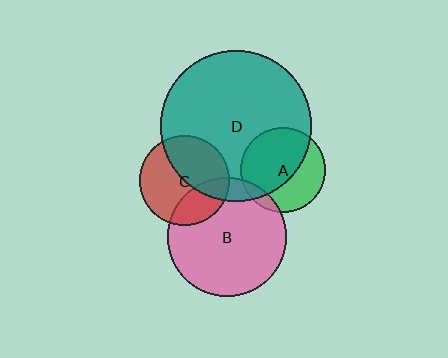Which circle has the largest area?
Circle D (teal).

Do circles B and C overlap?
Yes.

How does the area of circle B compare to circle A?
Approximately 2.0 times.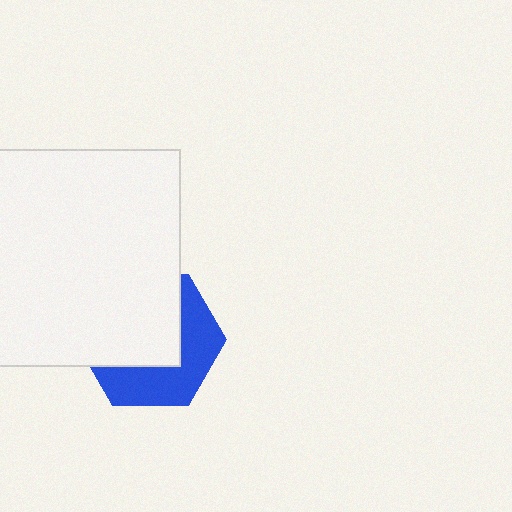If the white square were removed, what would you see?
You would see the complete blue hexagon.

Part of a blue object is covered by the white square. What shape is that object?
It is a hexagon.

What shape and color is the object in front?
The object in front is a white square.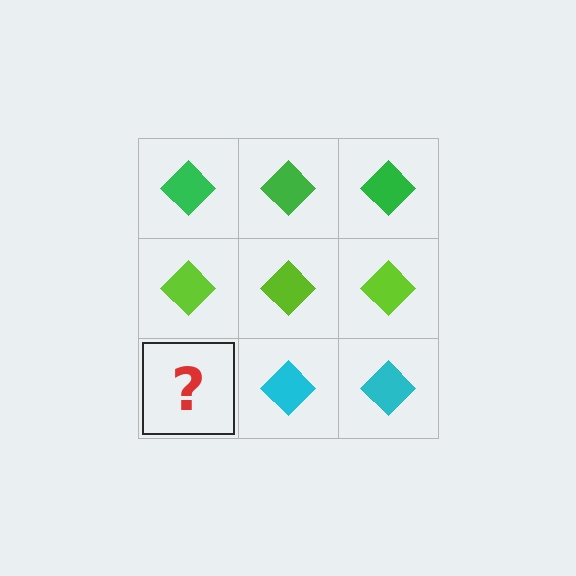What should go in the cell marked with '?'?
The missing cell should contain a cyan diamond.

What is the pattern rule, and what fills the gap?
The rule is that each row has a consistent color. The gap should be filled with a cyan diamond.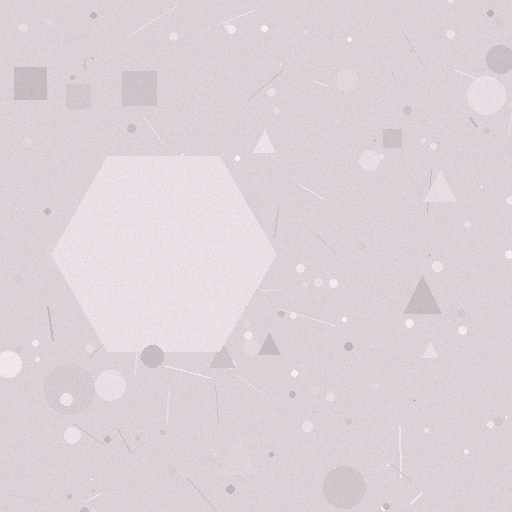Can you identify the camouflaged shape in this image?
The camouflaged shape is a hexagon.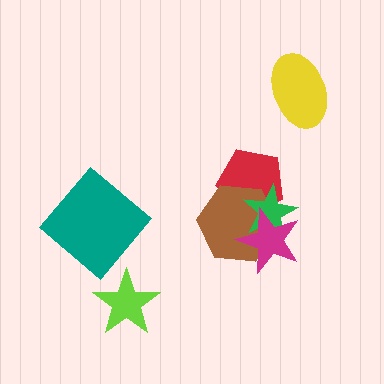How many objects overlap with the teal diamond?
0 objects overlap with the teal diamond.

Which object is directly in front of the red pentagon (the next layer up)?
The brown hexagon is directly in front of the red pentagon.